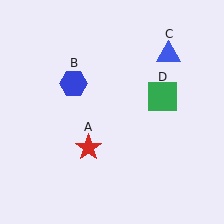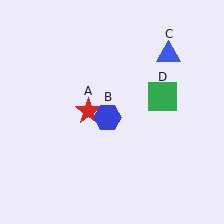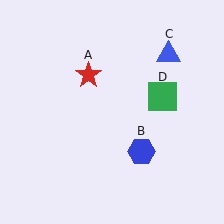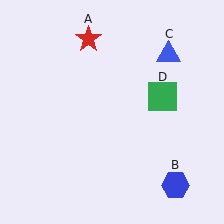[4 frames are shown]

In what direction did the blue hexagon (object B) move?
The blue hexagon (object B) moved down and to the right.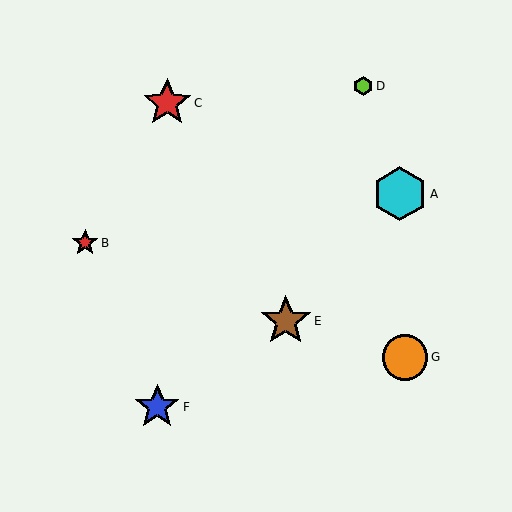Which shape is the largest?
The cyan hexagon (labeled A) is the largest.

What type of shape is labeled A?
Shape A is a cyan hexagon.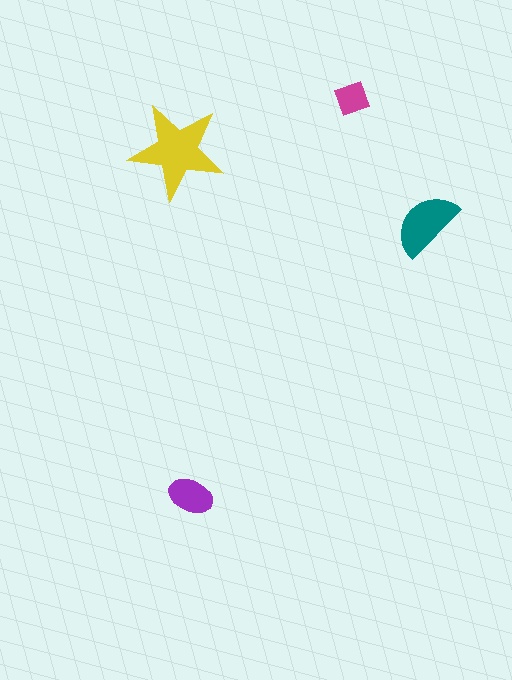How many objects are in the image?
There are 4 objects in the image.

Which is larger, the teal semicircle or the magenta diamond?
The teal semicircle.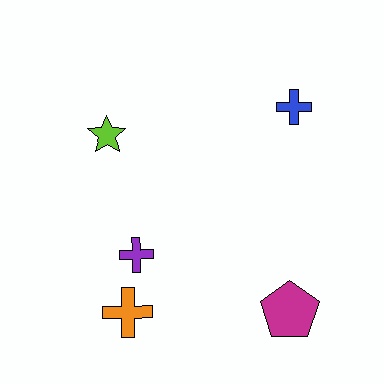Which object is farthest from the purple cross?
The blue cross is farthest from the purple cross.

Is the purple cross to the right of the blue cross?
No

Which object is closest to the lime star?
The purple cross is closest to the lime star.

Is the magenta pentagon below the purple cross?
Yes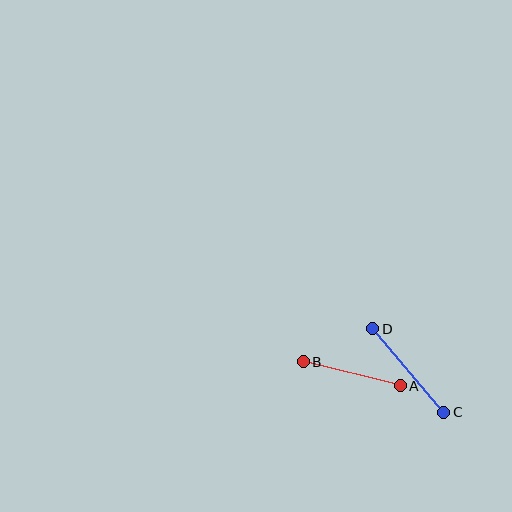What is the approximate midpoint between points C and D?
The midpoint is at approximately (408, 370) pixels.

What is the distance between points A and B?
The distance is approximately 100 pixels.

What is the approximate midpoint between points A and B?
The midpoint is at approximately (352, 374) pixels.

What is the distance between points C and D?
The distance is approximately 110 pixels.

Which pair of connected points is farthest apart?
Points C and D are farthest apart.